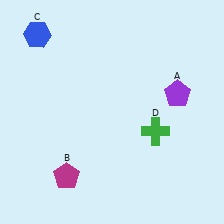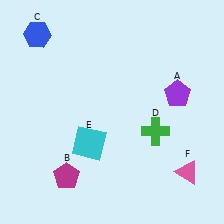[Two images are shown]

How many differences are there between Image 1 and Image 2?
There are 2 differences between the two images.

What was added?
A cyan square (E), a pink triangle (F) were added in Image 2.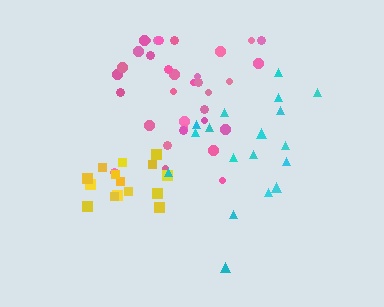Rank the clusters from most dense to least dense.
yellow, cyan, pink.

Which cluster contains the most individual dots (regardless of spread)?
Pink (34).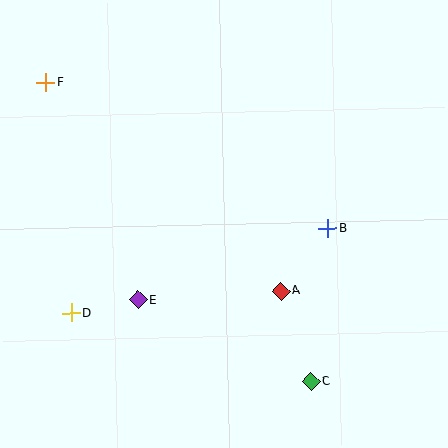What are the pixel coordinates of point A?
Point A is at (281, 291).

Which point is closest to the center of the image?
Point A at (281, 291) is closest to the center.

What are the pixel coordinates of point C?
Point C is at (311, 381).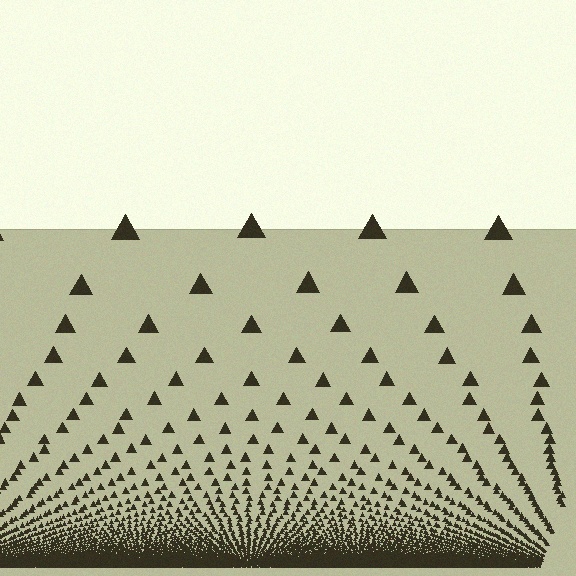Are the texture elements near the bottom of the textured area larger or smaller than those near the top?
Smaller. The gradient is inverted — elements near the bottom are smaller and denser.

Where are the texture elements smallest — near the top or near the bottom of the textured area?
Near the bottom.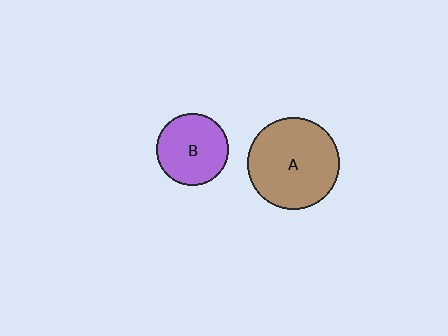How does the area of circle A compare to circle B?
Approximately 1.7 times.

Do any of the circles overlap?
No, none of the circles overlap.